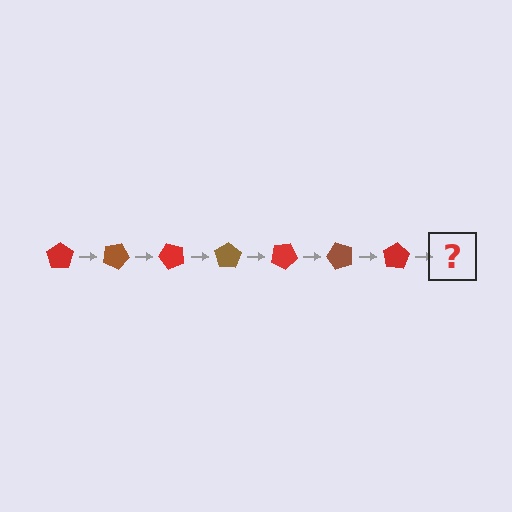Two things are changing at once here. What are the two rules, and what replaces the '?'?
The two rules are that it rotates 25 degrees each step and the color cycles through red and brown. The '?' should be a brown pentagon, rotated 175 degrees from the start.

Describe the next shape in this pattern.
It should be a brown pentagon, rotated 175 degrees from the start.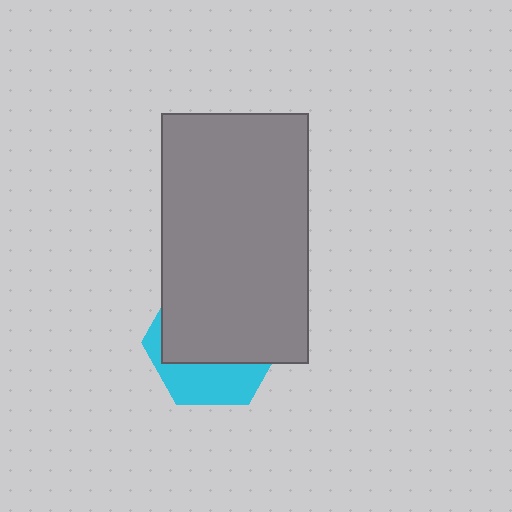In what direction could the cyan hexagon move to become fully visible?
The cyan hexagon could move down. That would shift it out from behind the gray rectangle entirely.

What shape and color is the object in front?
The object in front is a gray rectangle.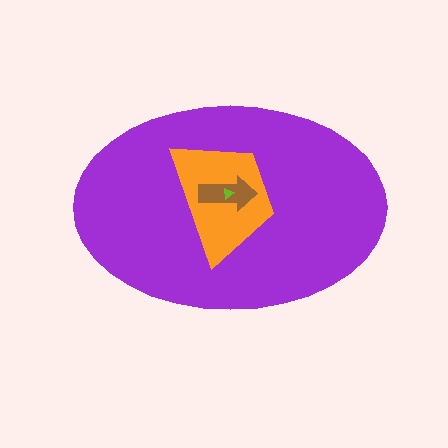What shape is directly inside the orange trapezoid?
The brown arrow.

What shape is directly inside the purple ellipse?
The orange trapezoid.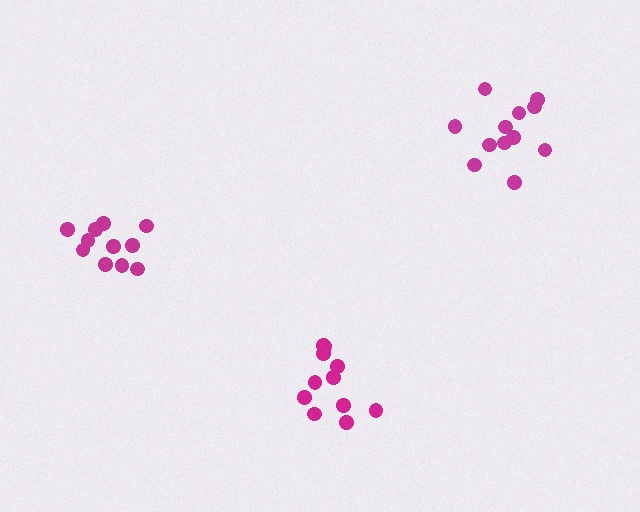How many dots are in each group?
Group 1: 11 dots, Group 2: 11 dots, Group 3: 12 dots (34 total).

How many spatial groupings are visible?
There are 3 spatial groupings.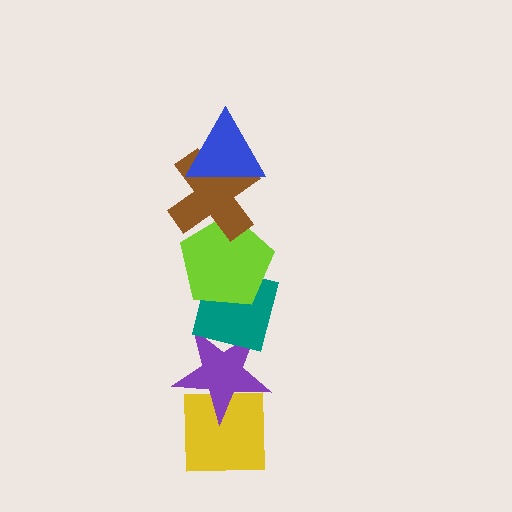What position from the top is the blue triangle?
The blue triangle is 1st from the top.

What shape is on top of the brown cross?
The blue triangle is on top of the brown cross.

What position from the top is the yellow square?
The yellow square is 6th from the top.